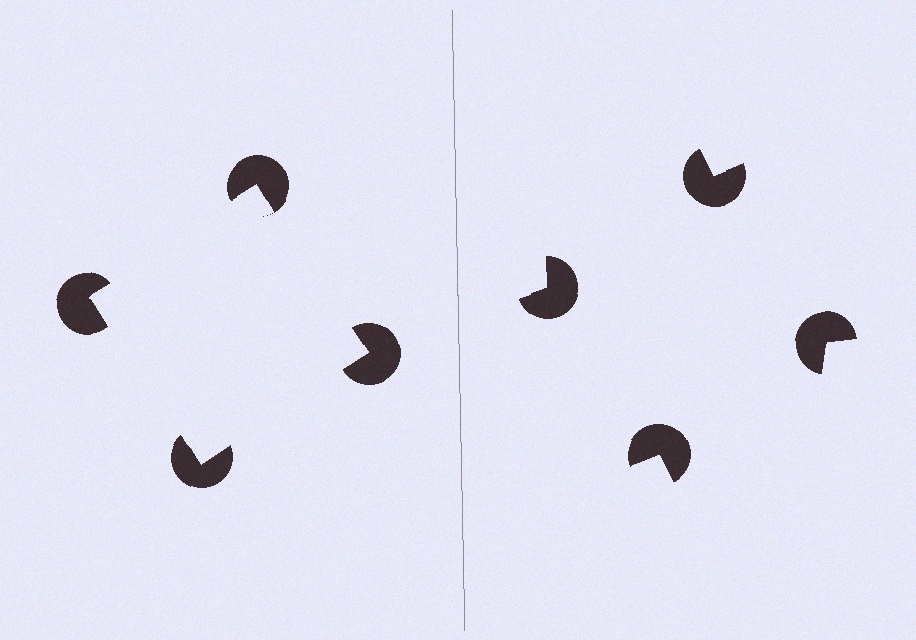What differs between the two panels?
The pac-man discs are positioned identically on both sides; only the wedge orientations differ. On the left they align to a square; on the right they are misaligned.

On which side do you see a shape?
An illusory square appears on the left side. On the right side the wedge cuts are rotated, so no coherent shape forms.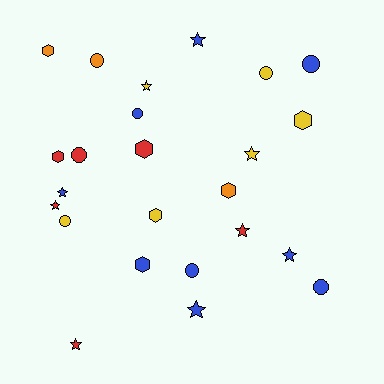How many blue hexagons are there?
There is 1 blue hexagon.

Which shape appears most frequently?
Star, with 9 objects.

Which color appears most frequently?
Blue, with 9 objects.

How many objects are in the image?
There are 24 objects.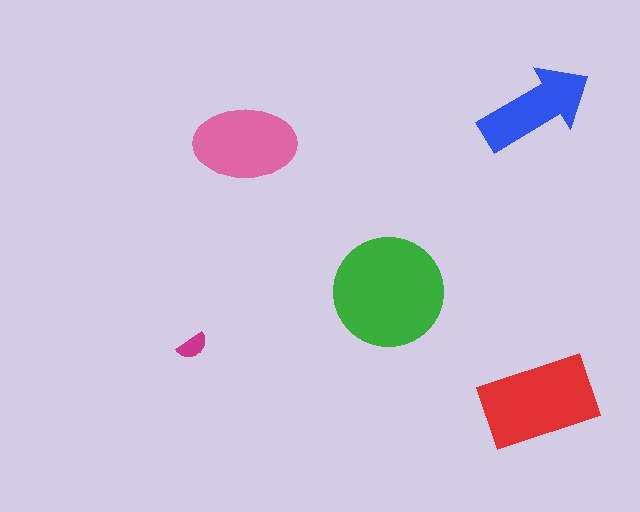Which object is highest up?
The blue arrow is topmost.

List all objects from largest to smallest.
The green circle, the red rectangle, the pink ellipse, the blue arrow, the magenta semicircle.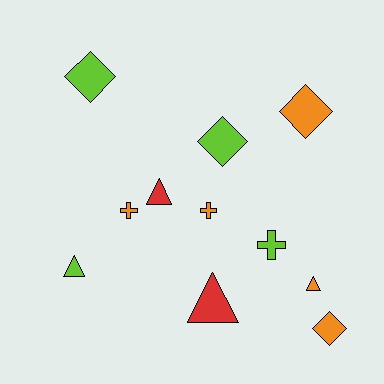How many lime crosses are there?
There is 1 lime cross.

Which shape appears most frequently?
Triangle, with 4 objects.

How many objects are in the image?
There are 11 objects.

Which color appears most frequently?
Orange, with 5 objects.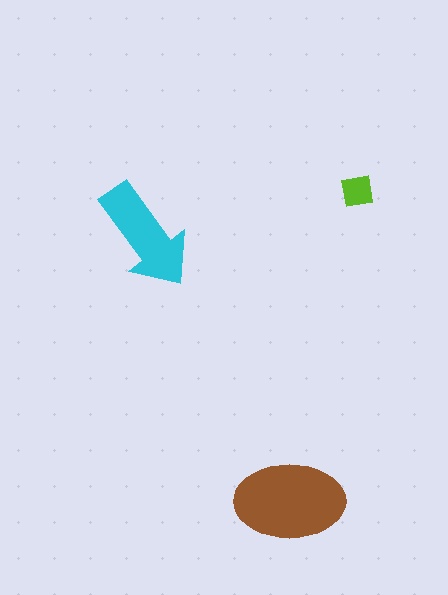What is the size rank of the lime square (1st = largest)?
3rd.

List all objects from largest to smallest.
The brown ellipse, the cyan arrow, the lime square.